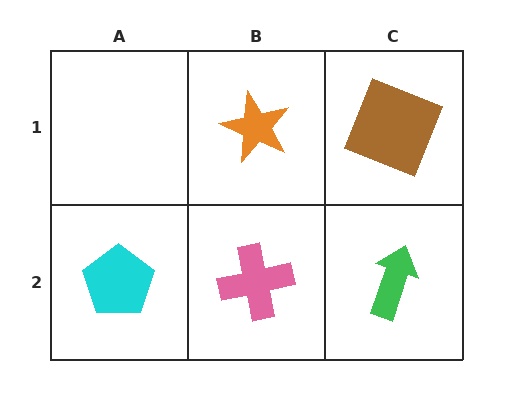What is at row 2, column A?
A cyan pentagon.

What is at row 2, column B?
A pink cross.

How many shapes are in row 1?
2 shapes.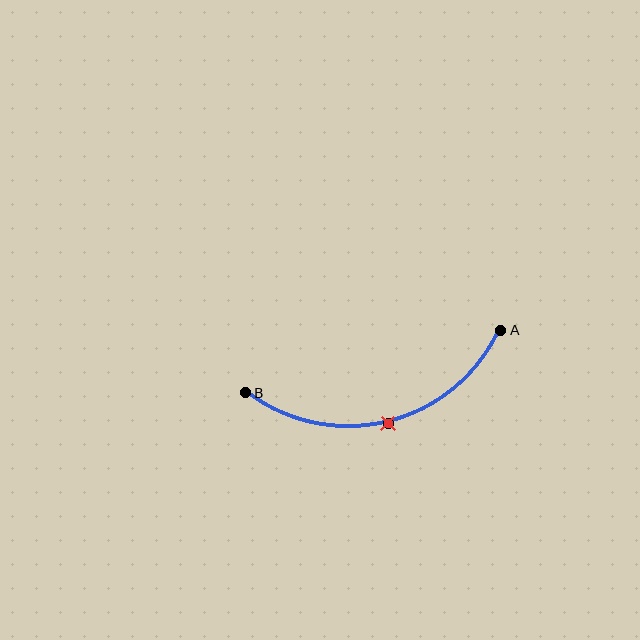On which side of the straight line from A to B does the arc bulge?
The arc bulges below the straight line connecting A and B.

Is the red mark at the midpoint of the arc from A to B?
Yes. The red mark lies on the arc at equal arc-length from both A and B — it is the arc midpoint.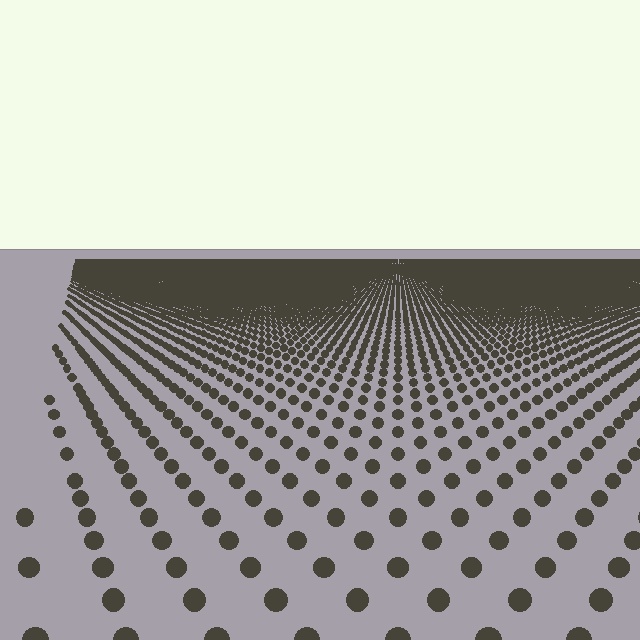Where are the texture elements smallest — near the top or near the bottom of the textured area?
Near the top.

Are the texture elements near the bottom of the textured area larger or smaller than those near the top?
Larger. Near the bottom, elements are closer to the viewer and appear at a bigger on-screen size.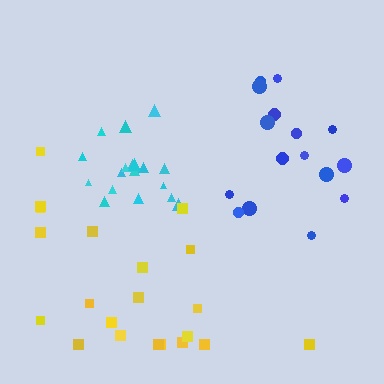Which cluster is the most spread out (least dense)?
Yellow.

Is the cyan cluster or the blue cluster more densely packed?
Cyan.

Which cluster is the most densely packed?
Cyan.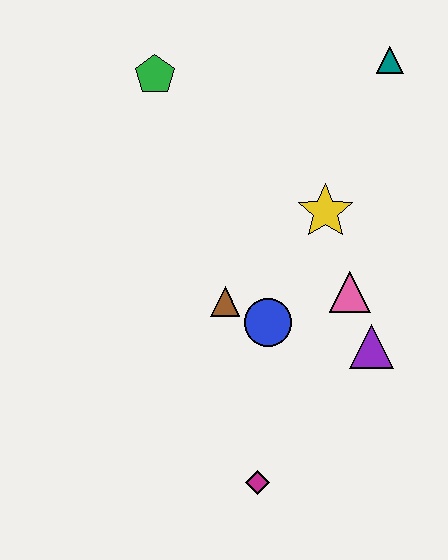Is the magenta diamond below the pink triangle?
Yes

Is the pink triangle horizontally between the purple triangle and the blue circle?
Yes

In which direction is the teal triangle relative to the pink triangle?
The teal triangle is above the pink triangle.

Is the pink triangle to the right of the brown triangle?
Yes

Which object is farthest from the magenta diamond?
The teal triangle is farthest from the magenta diamond.